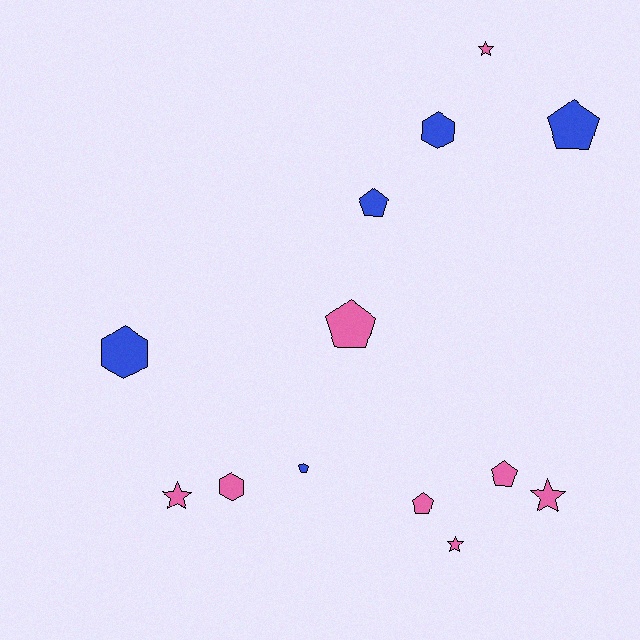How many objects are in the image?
There are 13 objects.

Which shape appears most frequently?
Pentagon, with 6 objects.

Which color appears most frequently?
Pink, with 8 objects.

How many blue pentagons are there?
There are 3 blue pentagons.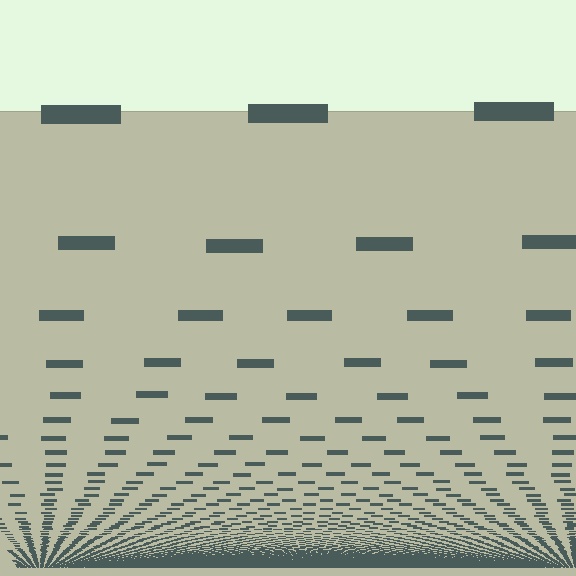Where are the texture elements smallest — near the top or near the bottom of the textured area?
Near the bottom.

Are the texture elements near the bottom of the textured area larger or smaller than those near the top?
Smaller. The gradient is inverted — elements near the bottom are smaller and denser.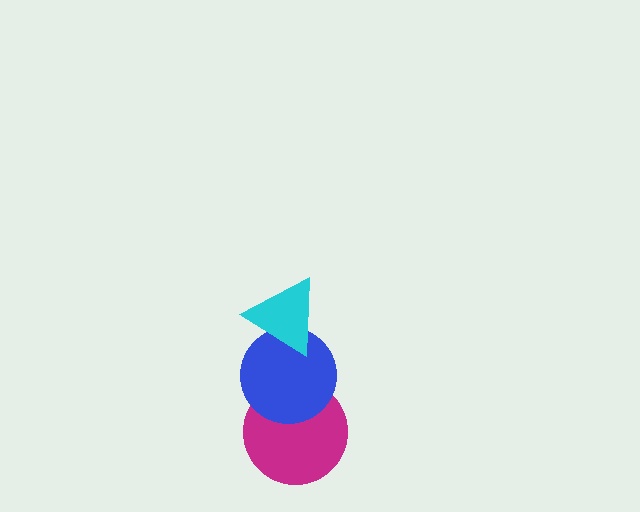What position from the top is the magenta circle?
The magenta circle is 3rd from the top.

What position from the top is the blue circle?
The blue circle is 2nd from the top.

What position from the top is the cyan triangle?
The cyan triangle is 1st from the top.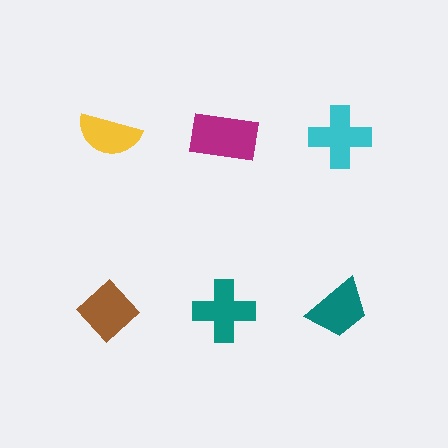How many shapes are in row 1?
3 shapes.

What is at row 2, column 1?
A brown diamond.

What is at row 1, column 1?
A yellow semicircle.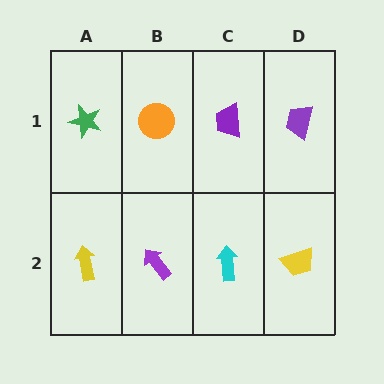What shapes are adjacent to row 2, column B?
An orange circle (row 1, column B), a yellow arrow (row 2, column A), a cyan arrow (row 2, column C).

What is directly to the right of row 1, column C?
A purple trapezoid.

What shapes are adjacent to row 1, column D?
A yellow trapezoid (row 2, column D), a purple trapezoid (row 1, column C).